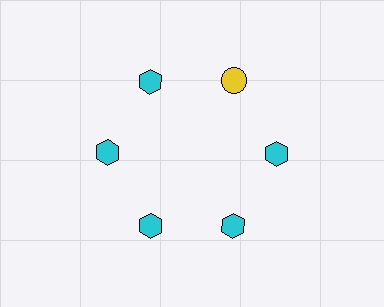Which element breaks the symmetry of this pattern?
The yellow circle at roughly the 1 o'clock position breaks the symmetry. All other shapes are cyan hexagons.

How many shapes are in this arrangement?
There are 6 shapes arranged in a ring pattern.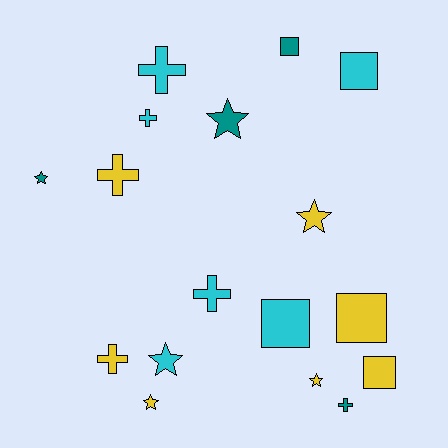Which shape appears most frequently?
Cross, with 6 objects.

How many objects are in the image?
There are 17 objects.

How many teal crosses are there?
There is 1 teal cross.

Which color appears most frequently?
Yellow, with 7 objects.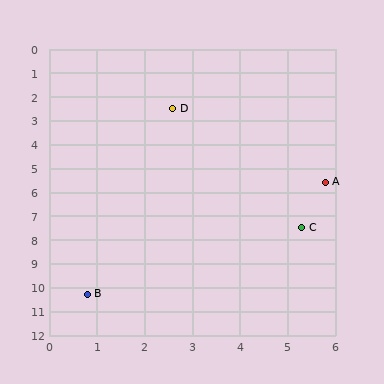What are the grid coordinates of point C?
Point C is at approximately (5.3, 7.5).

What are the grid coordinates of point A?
Point A is at approximately (5.8, 5.6).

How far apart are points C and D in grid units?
Points C and D are about 5.7 grid units apart.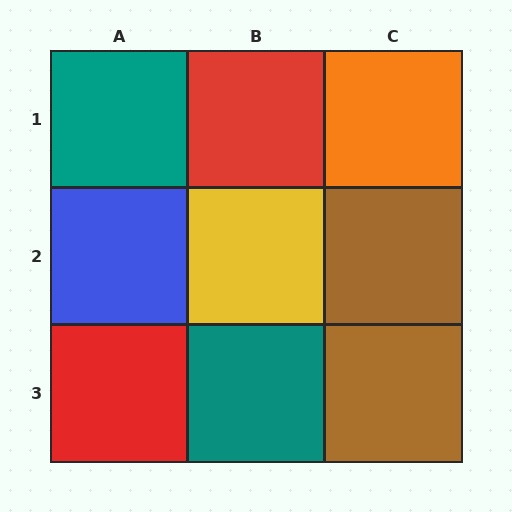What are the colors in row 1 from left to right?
Teal, red, orange.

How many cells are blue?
1 cell is blue.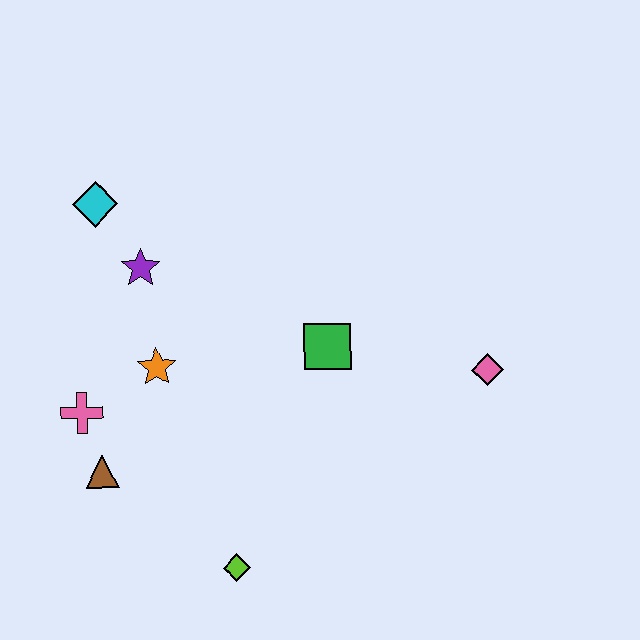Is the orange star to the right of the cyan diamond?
Yes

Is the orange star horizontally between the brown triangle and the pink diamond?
Yes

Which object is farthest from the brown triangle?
The pink diamond is farthest from the brown triangle.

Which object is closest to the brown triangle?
The pink cross is closest to the brown triangle.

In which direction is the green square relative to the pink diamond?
The green square is to the left of the pink diamond.